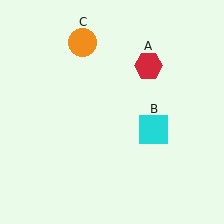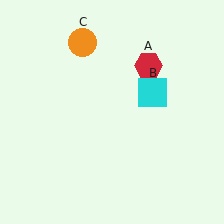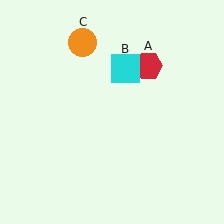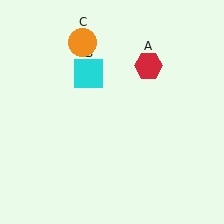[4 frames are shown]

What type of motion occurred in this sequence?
The cyan square (object B) rotated counterclockwise around the center of the scene.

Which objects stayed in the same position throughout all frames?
Red hexagon (object A) and orange circle (object C) remained stationary.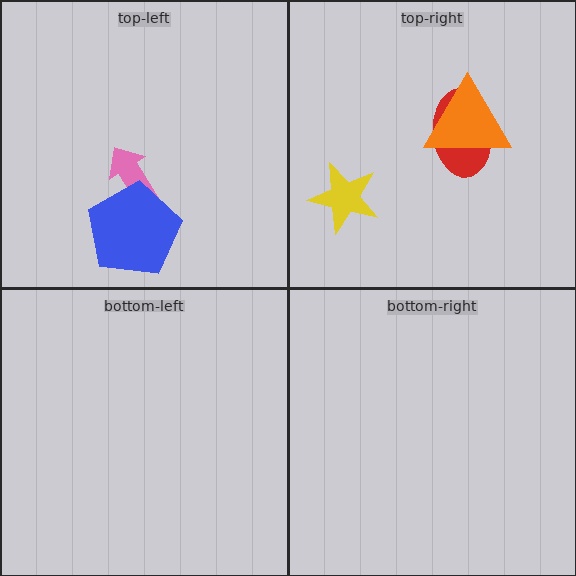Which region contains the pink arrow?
The top-left region.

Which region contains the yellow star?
The top-right region.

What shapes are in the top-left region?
The pink arrow, the blue pentagon.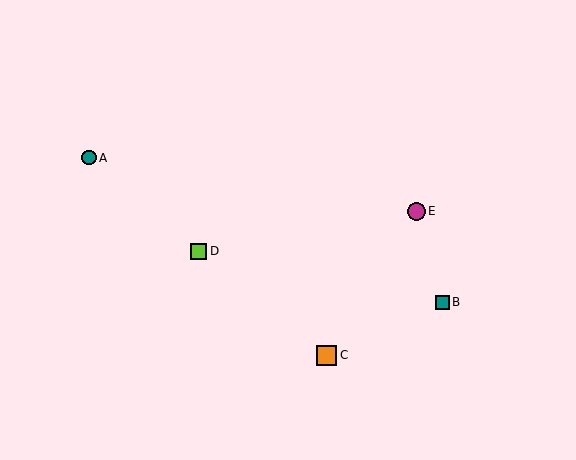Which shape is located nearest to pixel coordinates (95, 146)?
The teal circle (labeled A) at (89, 158) is nearest to that location.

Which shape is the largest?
The orange square (labeled C) is the largest.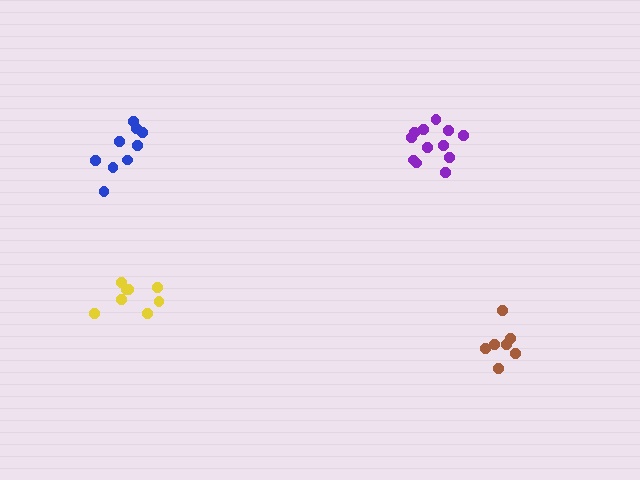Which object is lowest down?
The brown cluster is bottommost.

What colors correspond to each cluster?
The clusters are colored: yellow, blue, brown, purple.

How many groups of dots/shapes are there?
There are 4 groups.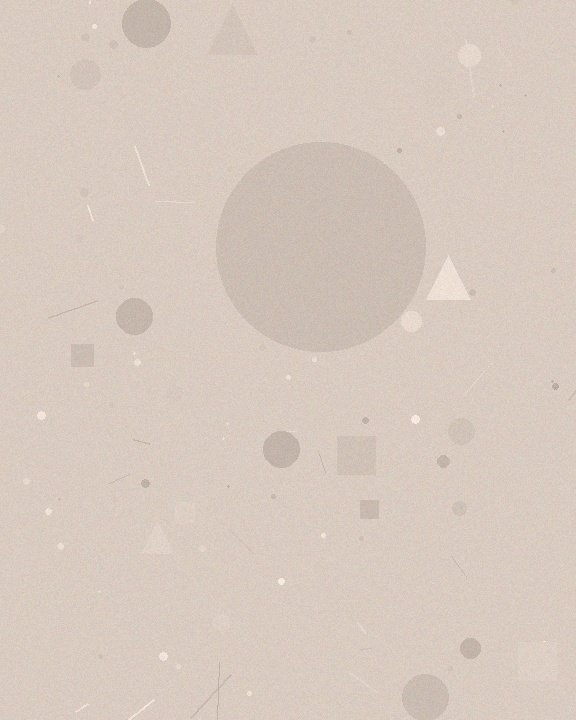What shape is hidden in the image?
A circle is hidden in the image.